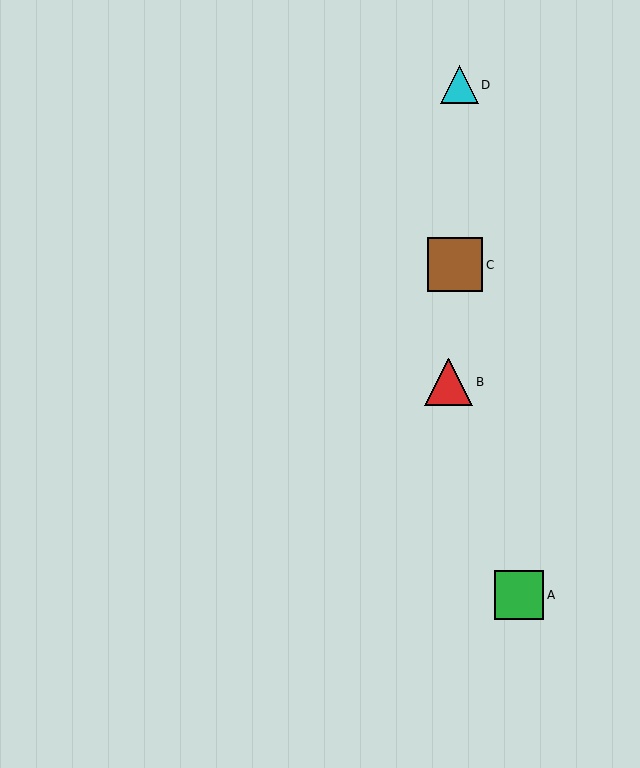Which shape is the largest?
The brown square (labeled C) is the largest.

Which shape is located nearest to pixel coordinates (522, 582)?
The green square (labeled A) at (519, 595) is nearest to that location.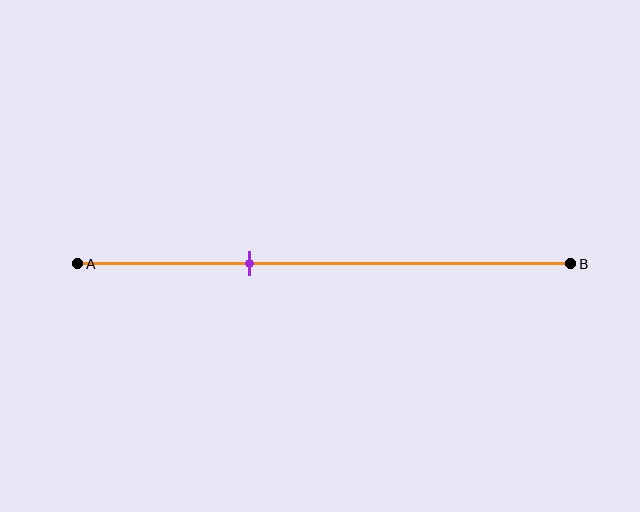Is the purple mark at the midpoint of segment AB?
No, the mark is at about 35% from A, not at the 50% midpoint.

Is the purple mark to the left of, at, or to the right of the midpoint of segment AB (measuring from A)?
The purple mark is to the left of the midpoint of segment AB.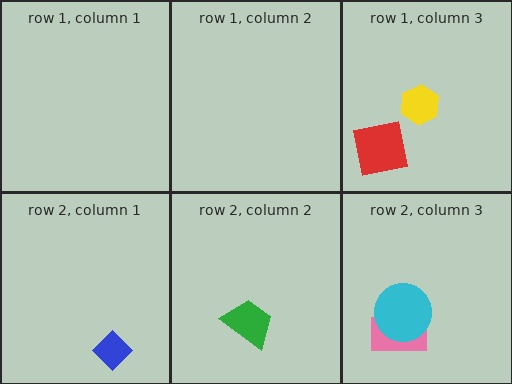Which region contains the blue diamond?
The row 2, column 1 region.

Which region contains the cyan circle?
The row 2, column 3 region.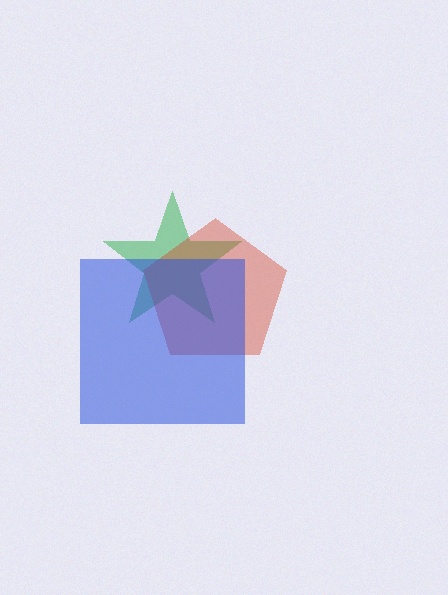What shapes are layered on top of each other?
The layered shapes are: a green star, a red pentagon, a blue square.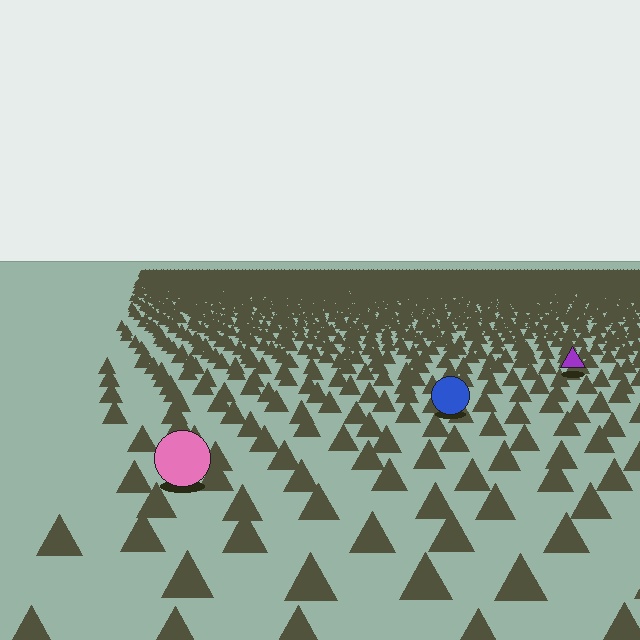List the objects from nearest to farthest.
From nearest to farthest: the pink circle, the blue circle, the purple triangle.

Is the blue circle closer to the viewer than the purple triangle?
Yes. The blue circle is closer — you can tell from the texture gradient: the ground texture is coarser near it.